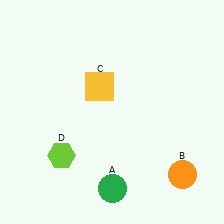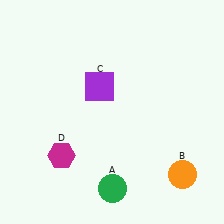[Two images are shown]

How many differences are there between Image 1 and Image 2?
There are 2 differences between the two images.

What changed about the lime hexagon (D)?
In Image 1, D is lime. In Image 2, it changed to magenta.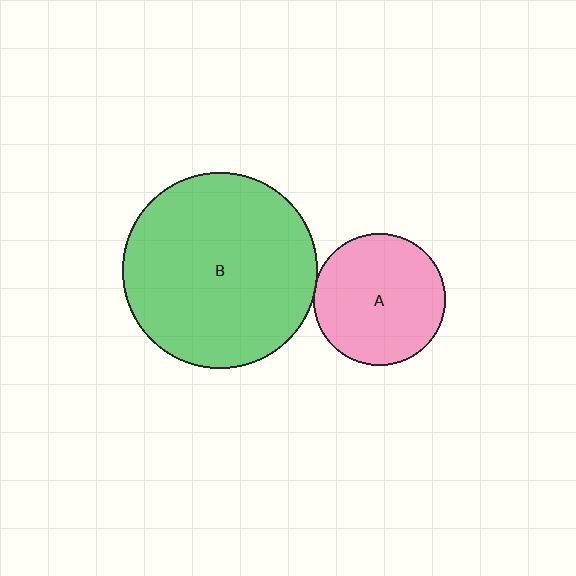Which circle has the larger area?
Circle B (green).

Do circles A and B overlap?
Yes.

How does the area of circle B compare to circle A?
Approximately 2.2 times.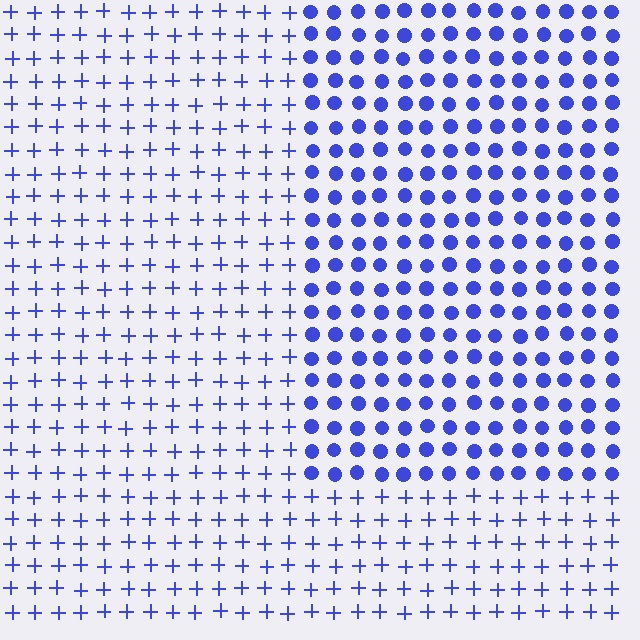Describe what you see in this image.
The image is filled with small blue elements arranged in a uniform grid. A rectangle-shaped region contains circles, while the surrounding area contains plus signs. The boundary is defined purely by the change in element shape.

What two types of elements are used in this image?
The image uses circles inside the rectangle region and plus signs outside it.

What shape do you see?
I see a rectangle.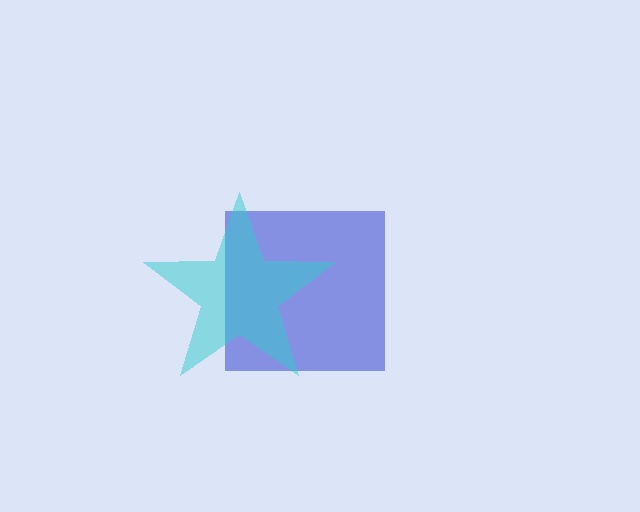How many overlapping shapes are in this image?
There are 2 overlapping shapes in the image.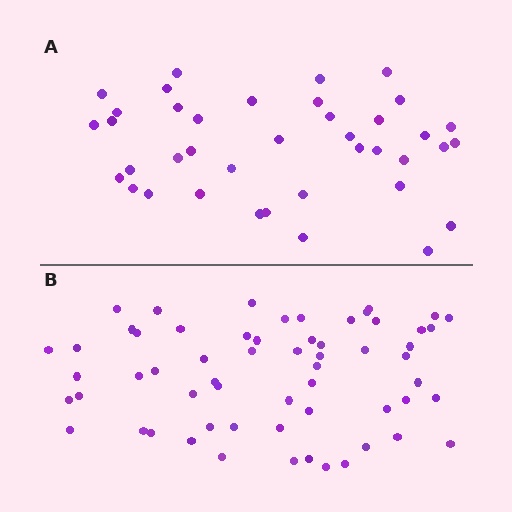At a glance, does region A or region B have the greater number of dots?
Region B (the bottom region) has more dots.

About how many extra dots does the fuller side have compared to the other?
Region B has approximately 20 more dots than region A.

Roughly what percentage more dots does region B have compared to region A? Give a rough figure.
About 55% more.